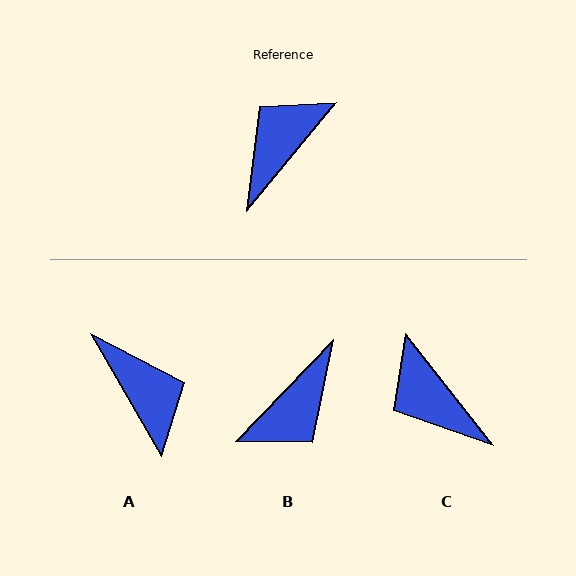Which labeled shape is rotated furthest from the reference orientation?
B, about 176 degrees away.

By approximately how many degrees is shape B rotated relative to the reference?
Approximately 176 degrees counter-clockwise.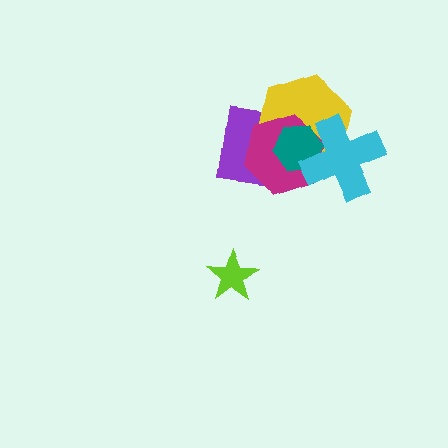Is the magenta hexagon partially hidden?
Yes, it is partially covered by another shape.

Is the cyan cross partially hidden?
No, no other shape covers it.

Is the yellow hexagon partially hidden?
Yes, it is partially covered by another shape.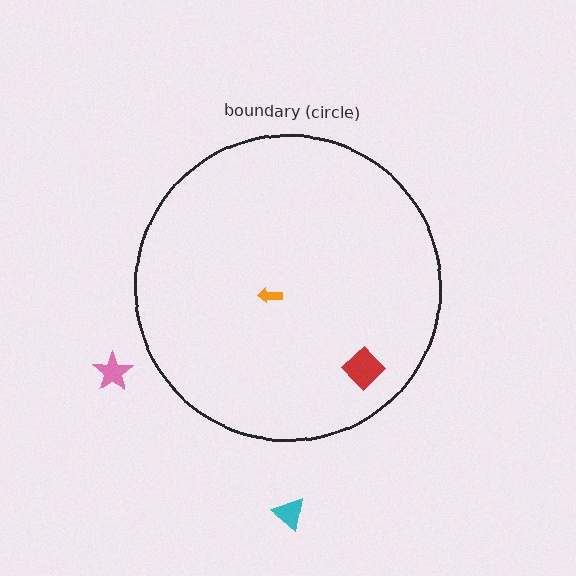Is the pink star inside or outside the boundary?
Outside.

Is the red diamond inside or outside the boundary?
Inside.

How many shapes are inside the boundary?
2 inside, 2 outside.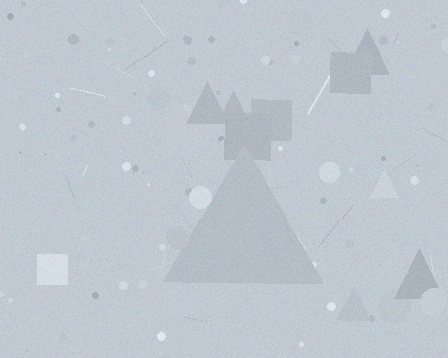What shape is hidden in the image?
A triangle is hidden in the image.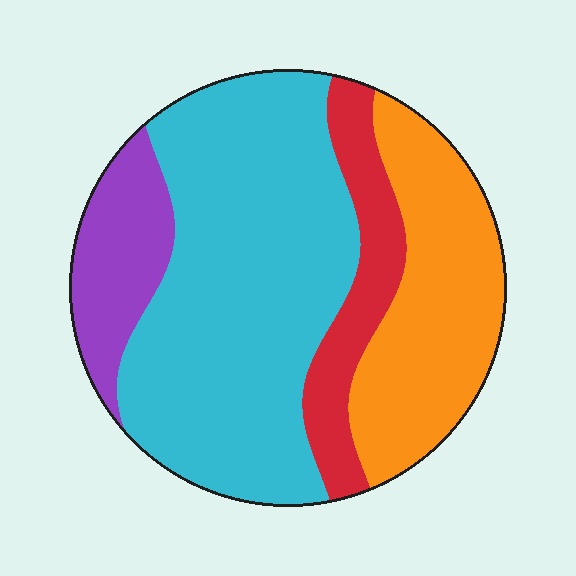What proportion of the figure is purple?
Purple covers about 10% of the figure.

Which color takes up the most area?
Cyan, at roughly 50%.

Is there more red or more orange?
Orange.